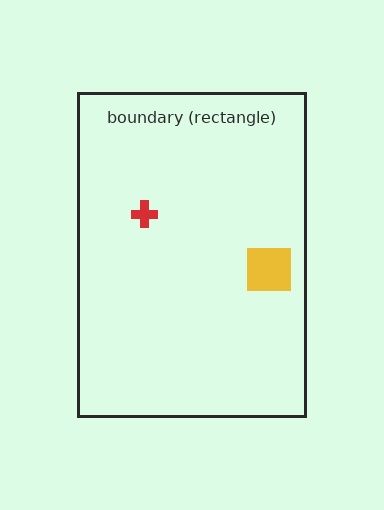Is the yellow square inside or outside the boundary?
Inside.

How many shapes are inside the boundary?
2 inside, 0 outside.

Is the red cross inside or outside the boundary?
Inside.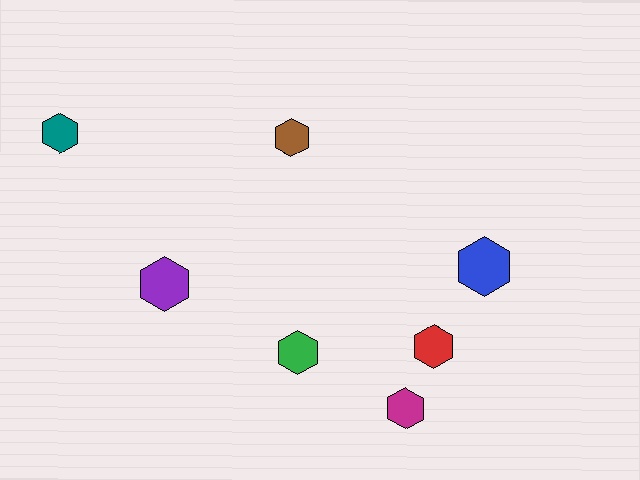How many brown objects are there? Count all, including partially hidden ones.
There is 1 brown object.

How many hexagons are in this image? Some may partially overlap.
There are 7 hexagons.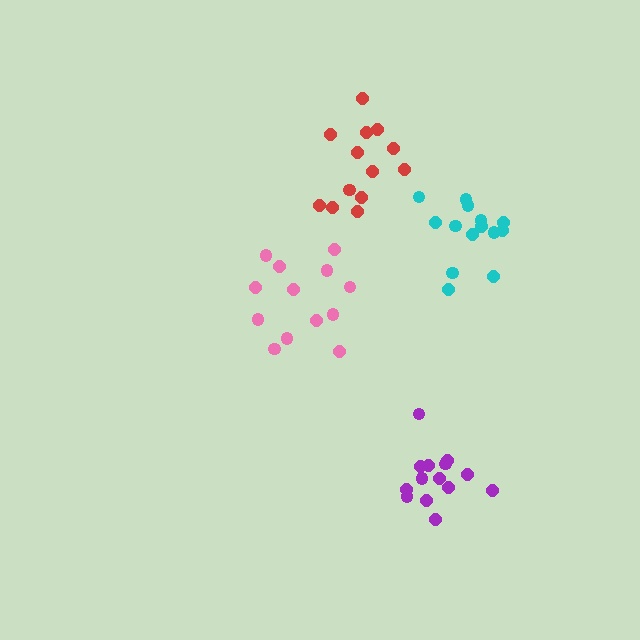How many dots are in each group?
Group 1: 13 dots, Group 2: 14 dots, Group 3: 14 dots, Group 4: 13 dots (54 total).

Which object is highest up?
The red cluster is topmost.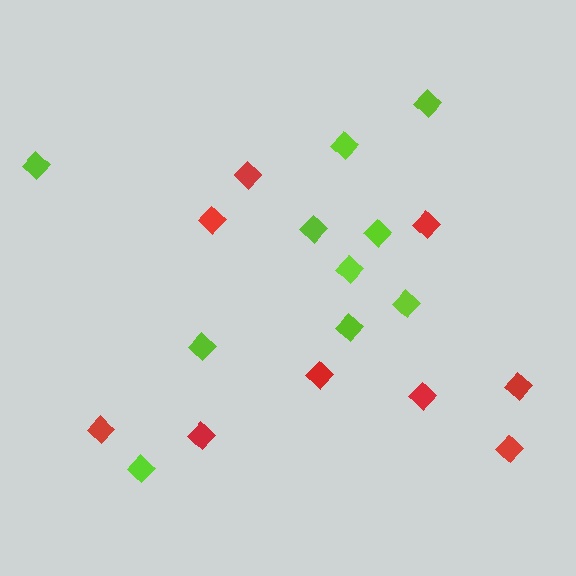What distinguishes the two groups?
There are 2 groups: one group of red diamonds (9) and one group of lime diamonds (10).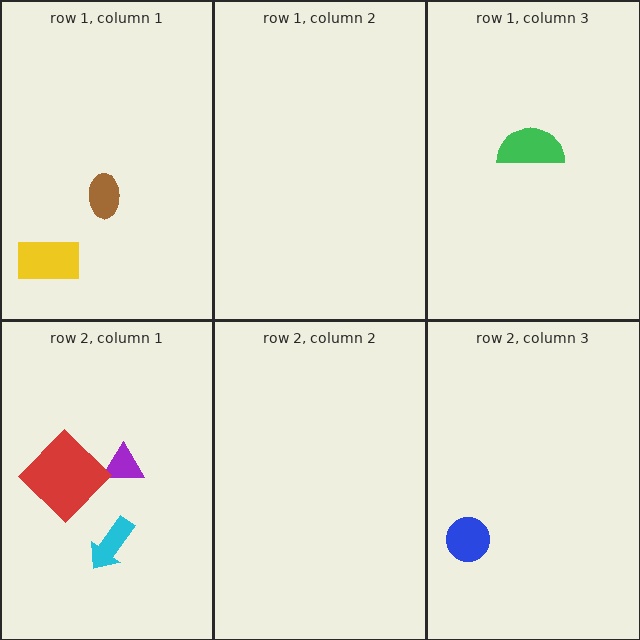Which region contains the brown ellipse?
The row 1, column 1 region.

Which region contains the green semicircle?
The row 1, column 3 region.